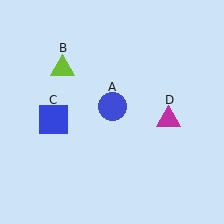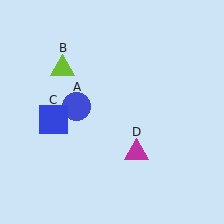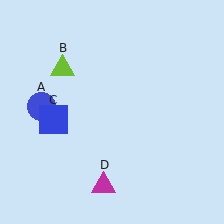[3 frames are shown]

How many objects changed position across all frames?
2 objects changed position: blue circle (object A), magenta triangle (object D).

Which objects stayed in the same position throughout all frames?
Lime triangle (object B) and blue square (object C) remained stationary.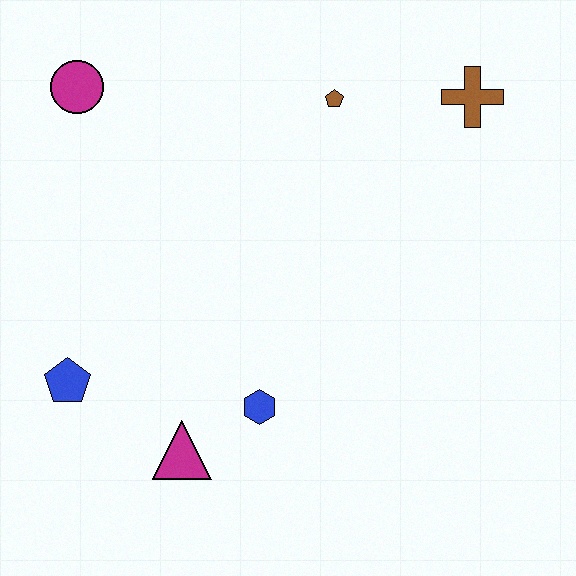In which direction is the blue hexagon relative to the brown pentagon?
The blue hexagon is below the brown pentagon.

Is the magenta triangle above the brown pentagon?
No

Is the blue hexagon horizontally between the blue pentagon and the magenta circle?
No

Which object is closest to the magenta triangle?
The blue hexagon is closest to the magenta triangle.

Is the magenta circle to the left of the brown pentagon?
Yes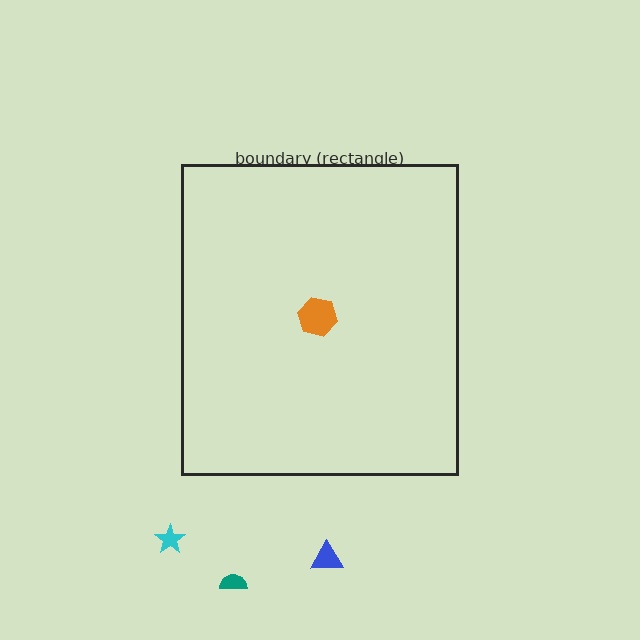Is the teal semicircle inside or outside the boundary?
Outside.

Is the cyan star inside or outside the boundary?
Outside.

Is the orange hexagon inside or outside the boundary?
Inside.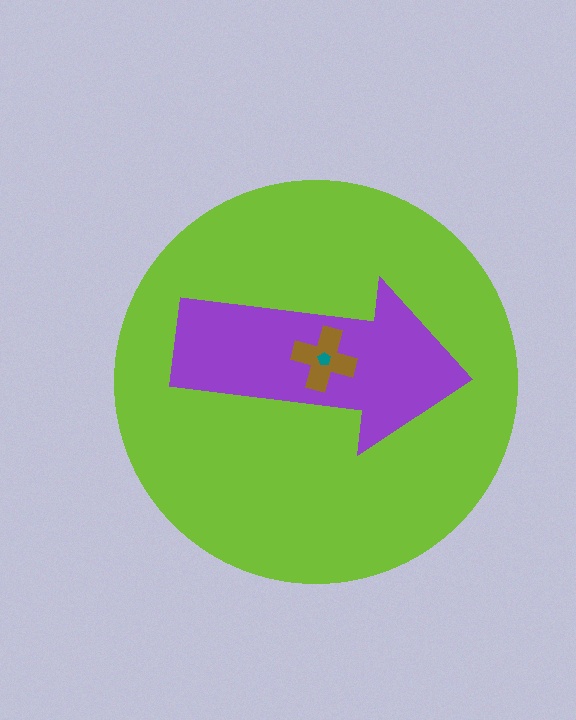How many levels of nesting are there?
4.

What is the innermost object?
The teal pentagon.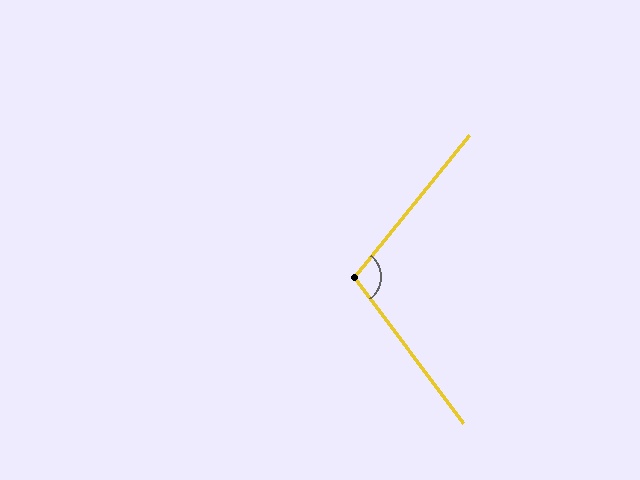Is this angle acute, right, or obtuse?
It is obtuse.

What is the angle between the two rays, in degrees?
Approximately 104 degrees.